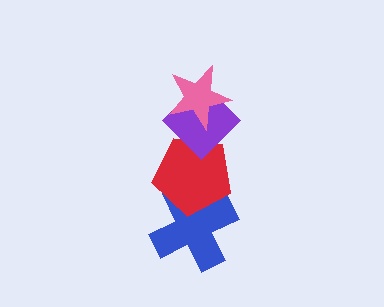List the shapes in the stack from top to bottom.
From top to bottom: the pink star, the purple diamond, the red pentagon, the blue cross.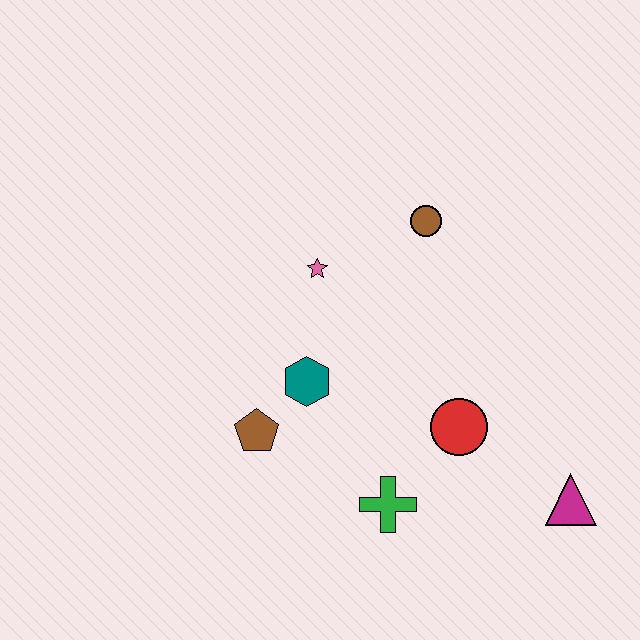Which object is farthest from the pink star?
The magenta triangle is farthest from the pink star.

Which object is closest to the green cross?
The red circle is closest to the green cross.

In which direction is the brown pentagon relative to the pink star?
The brown pentagon is below the pink star.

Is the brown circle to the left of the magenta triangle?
Yes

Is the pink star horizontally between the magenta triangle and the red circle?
No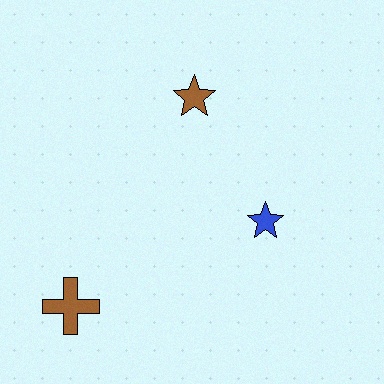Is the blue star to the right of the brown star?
Yes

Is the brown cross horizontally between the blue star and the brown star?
No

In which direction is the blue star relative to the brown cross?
The blue star is to the right of the brown cross.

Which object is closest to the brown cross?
The blue star is closest to the brown cross.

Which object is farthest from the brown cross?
The brown star is farthest from the brown cross.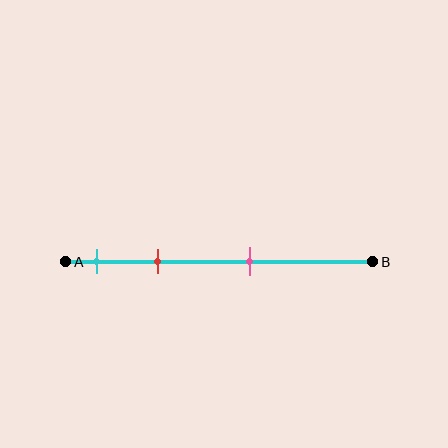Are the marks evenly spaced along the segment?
No, the marks are not evenly spaced.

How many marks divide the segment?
There are 3 marks dividing the segment.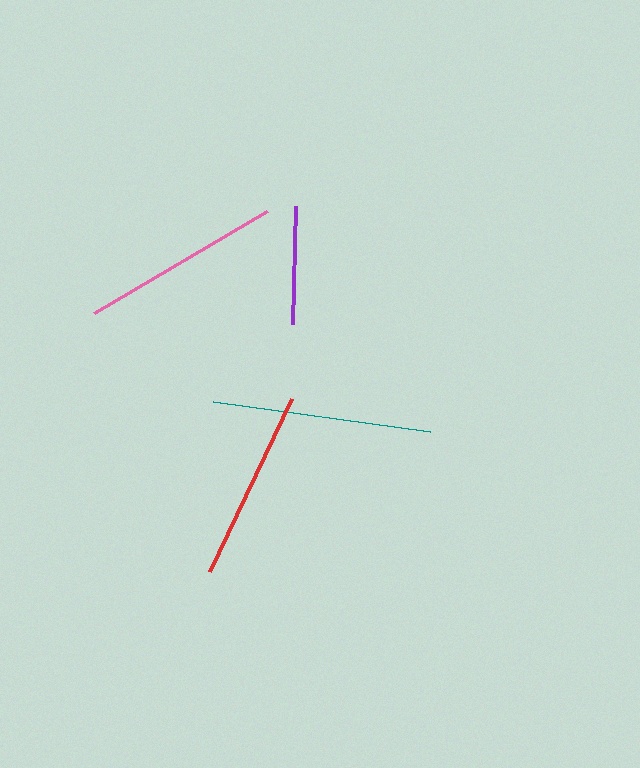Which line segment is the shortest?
The purple line is the shortest at approximately 117 pixels.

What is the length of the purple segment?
The purple segment is approximately 117 pixels long.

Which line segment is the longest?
The teal line is the longest at approximately 219 pixels.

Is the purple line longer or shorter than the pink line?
The pink line is longer than the purple line.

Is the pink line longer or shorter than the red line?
The pink line is longer than the red line.